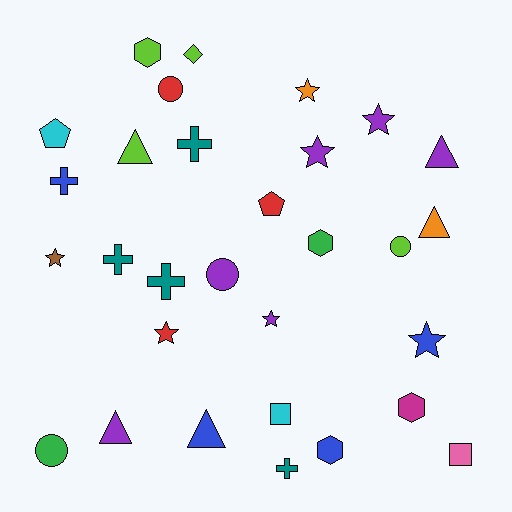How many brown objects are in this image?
There is 1 brown object.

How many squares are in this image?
There are 2 squares.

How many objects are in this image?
There are 30 objects.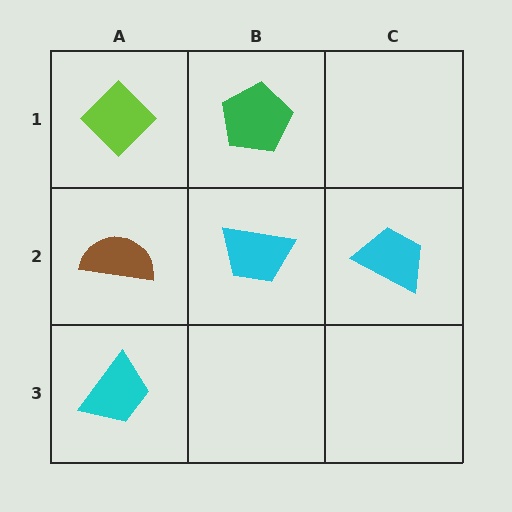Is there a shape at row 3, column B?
No, that cell is empty.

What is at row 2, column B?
A cyan trapezoid.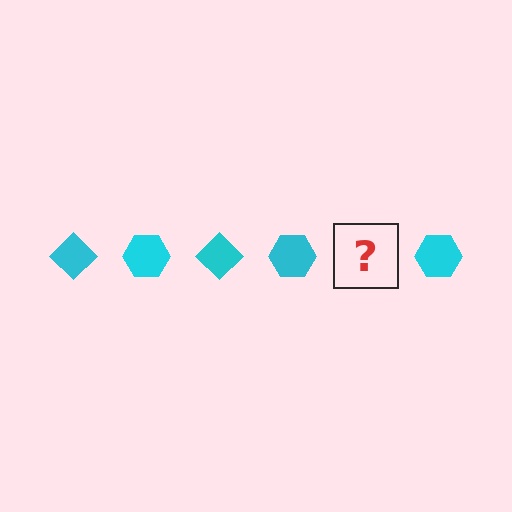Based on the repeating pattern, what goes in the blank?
The blank should be a cyan diamond.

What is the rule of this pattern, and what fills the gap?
The rule is that the pattern cycles through diamond, hexagon shapes in cyan. The gap should be filled with a cyan diamond.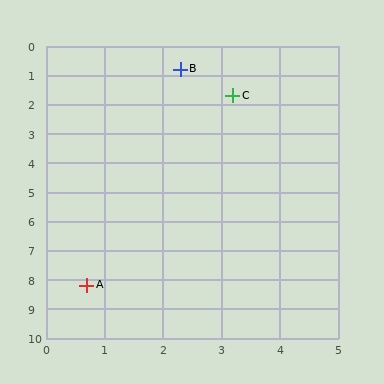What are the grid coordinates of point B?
Point B is at approximately (2.3, 0.8).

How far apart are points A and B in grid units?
Points A and B are about 7.6 grid units apart.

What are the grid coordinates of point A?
Point A is at approximately (0.7, 8.2).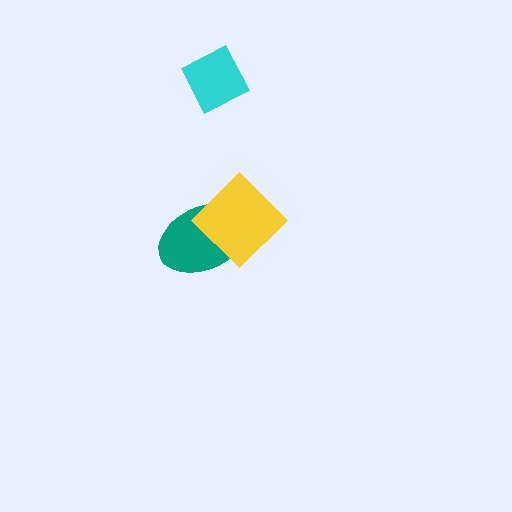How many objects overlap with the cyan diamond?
0 objects overlap with the cyan diamond.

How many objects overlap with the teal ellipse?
1 object overlaps with the teal ellipse.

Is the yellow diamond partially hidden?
No, no other shape covers it.